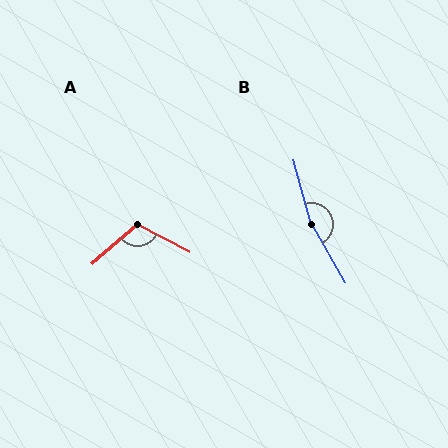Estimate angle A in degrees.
Approximately 111 degrees.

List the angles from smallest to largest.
A (111°), B (165°).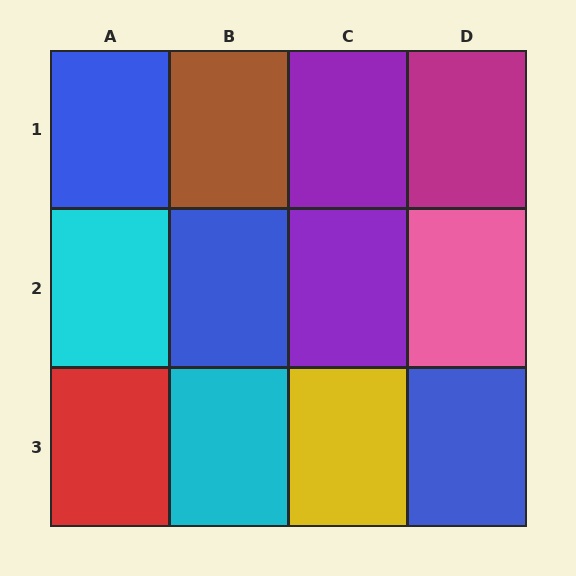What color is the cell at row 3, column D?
Blue.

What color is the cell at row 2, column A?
Cyan.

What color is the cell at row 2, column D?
Pink.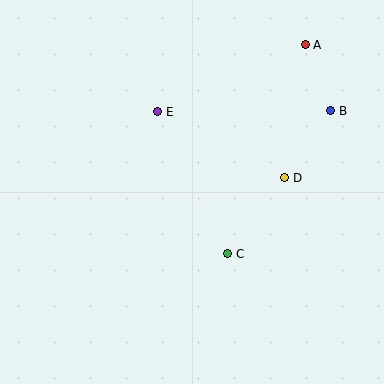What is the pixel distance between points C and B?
The distance between C and B is 176 pixels.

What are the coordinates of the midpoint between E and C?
The midpoint between E and C is at (193, 183).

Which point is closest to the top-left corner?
Point E is closest to the top-left corner.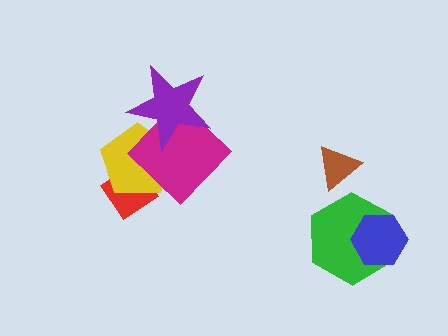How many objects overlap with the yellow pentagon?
3 objects overlap with the yellow pentagon.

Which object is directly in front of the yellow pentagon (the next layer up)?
The magenta diamond is directly in front of the yellow pentagon.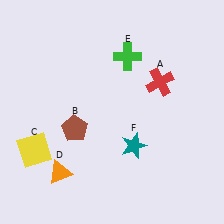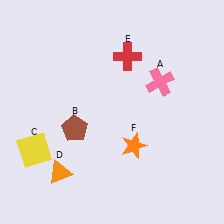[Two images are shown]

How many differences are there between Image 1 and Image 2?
There are 3 differences between the two images.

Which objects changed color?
A changed from red to pink. E changed from green to red. F changed from teal to orange.